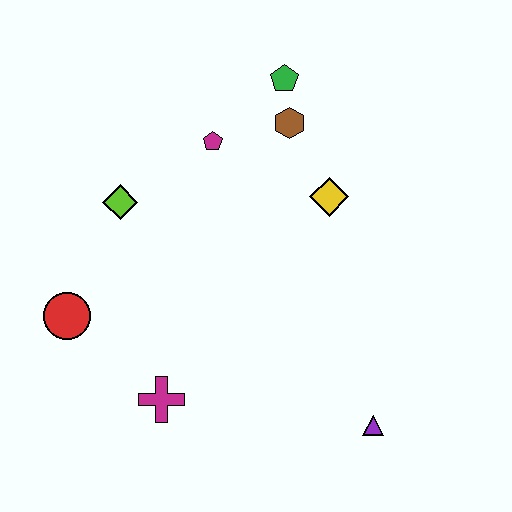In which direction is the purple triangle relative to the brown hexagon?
The purple triangle is below the brown hexagon.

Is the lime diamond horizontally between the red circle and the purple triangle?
Yes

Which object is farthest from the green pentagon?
The purple triangle is farthest from the green pentagon.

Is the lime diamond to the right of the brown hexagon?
No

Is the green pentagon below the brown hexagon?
No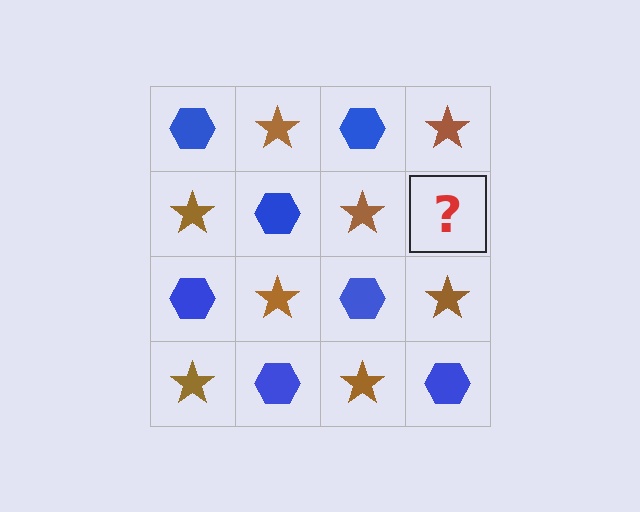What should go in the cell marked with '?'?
The missing cell should contain a blue hexagon.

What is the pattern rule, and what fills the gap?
The rule is that it alternates blue hexagon and brown star in a checkerboard pattern. The gap should be filled with a blue hexagon.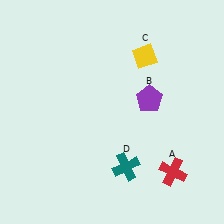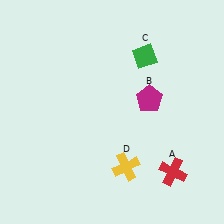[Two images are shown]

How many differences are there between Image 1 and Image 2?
There are 3 differences between the two images.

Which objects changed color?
B changed from purple to magenta. C changed from yellow to green. D changed from teal to yellow.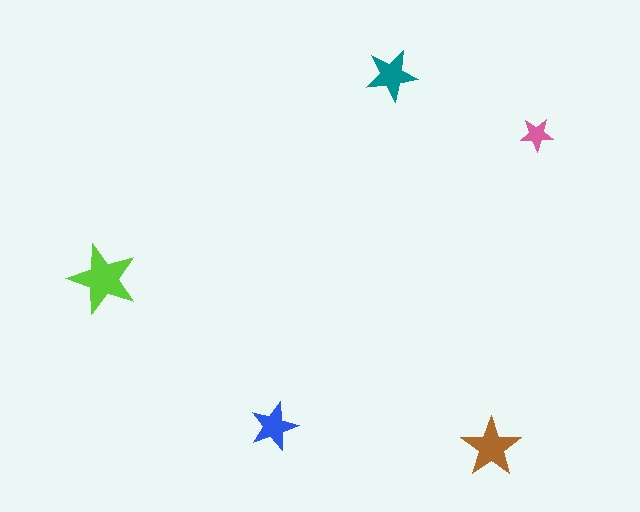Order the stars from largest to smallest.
the lime one, the brown one, the teal one, the blue one, the pink one.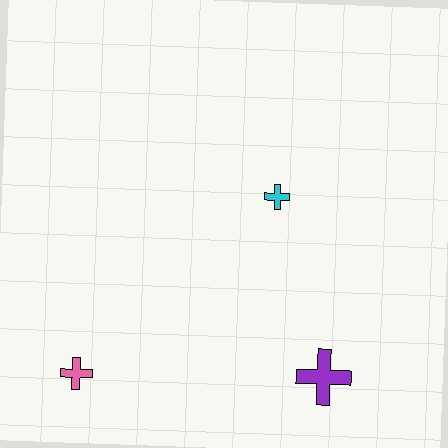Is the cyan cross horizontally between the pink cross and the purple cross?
Yes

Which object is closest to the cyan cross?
The purple cross is closest to the cyan cross.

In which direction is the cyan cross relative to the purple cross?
The cyan cross is above the purple cross.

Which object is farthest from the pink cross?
The cyan cross is farthest from the pink cross.